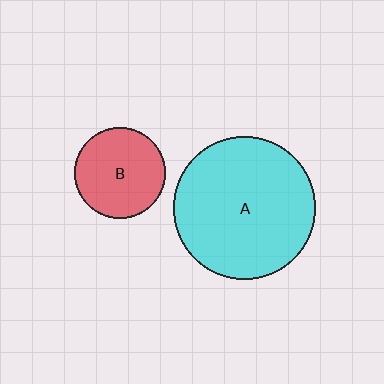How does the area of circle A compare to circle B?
Approximately 2.5 times.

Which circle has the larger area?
Circle A (cyan).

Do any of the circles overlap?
No, none of the circles overlap.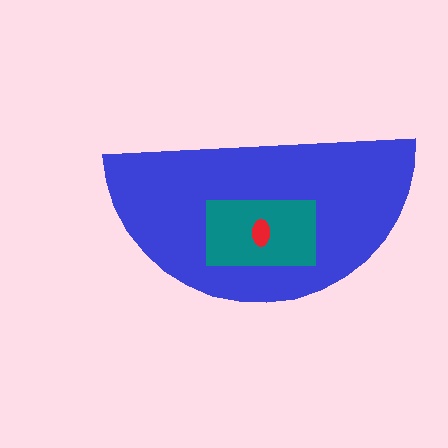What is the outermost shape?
The blue semicircle.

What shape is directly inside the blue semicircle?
The teal rectangle.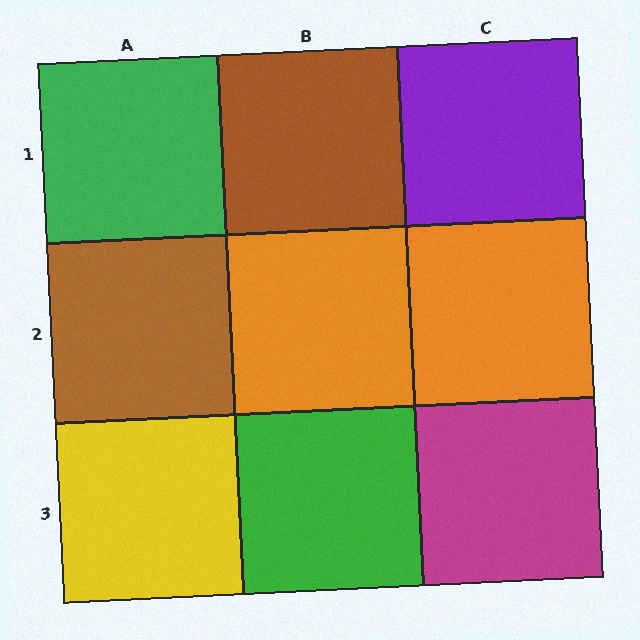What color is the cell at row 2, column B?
Orange.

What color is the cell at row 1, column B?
Brown.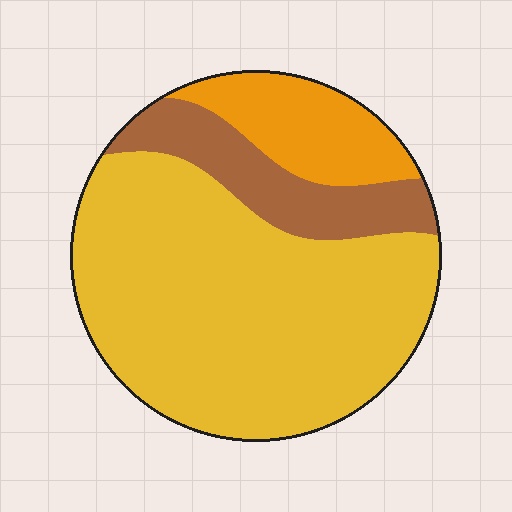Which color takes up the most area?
Yellow, at roughly 70%.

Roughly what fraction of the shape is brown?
Brown takes up about one sixth (1/6) of the shape.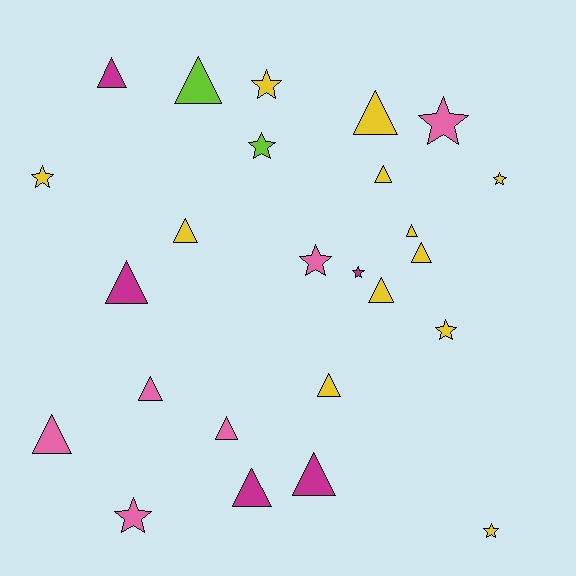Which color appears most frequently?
Yellow, with 12 objects.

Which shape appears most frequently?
Triangle, with 15 objects.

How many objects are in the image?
There are 25 objects.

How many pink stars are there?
There are 3 pink stars.